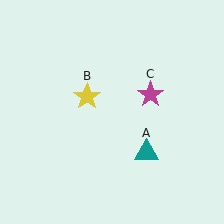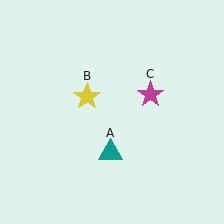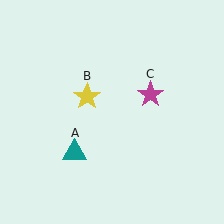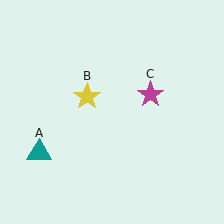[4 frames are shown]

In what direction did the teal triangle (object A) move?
The teal triangle (object A) moved left.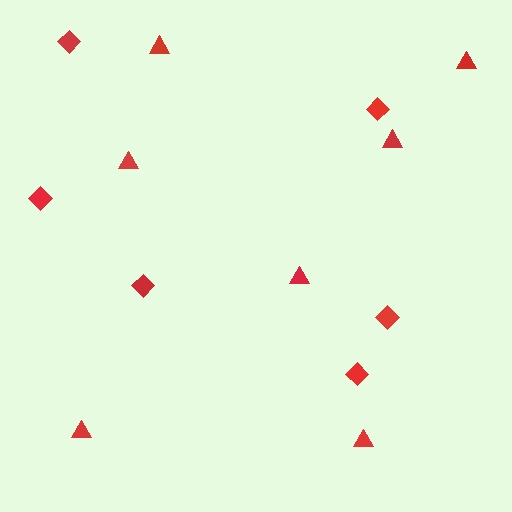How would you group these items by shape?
There are 2 groups: one group of diamonds (6) and one group of triangles (7).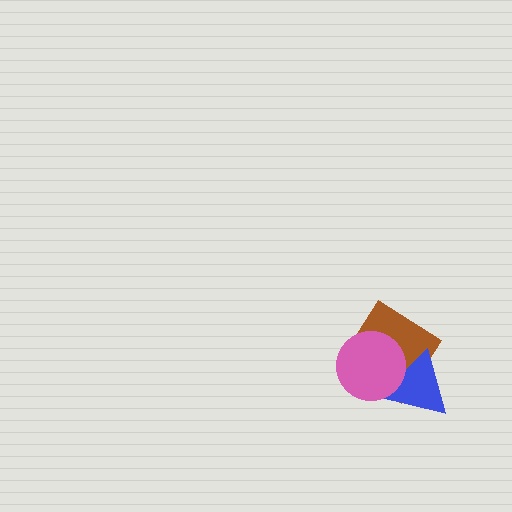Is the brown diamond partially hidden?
Yes, it is partially covered by another shape.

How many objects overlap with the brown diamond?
2 objects overlap with the brown diamond.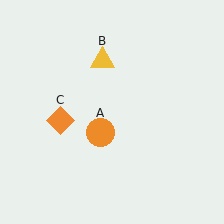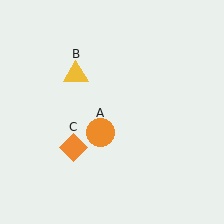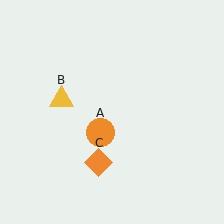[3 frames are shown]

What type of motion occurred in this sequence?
The yellow triangle (object B), orange diamond (object C) rotated counterclockwise around the center of the scene.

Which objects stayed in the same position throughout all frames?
Orange circle (object A) remained stationary.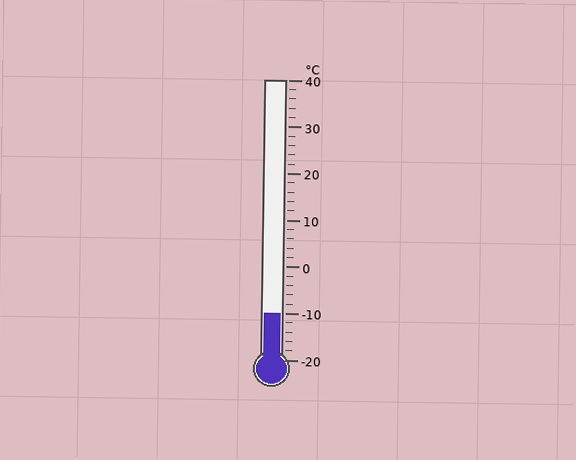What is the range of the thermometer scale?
The thermometer scale ranges from -20°C to 40°C.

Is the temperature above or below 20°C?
The temperature is below 20°C.